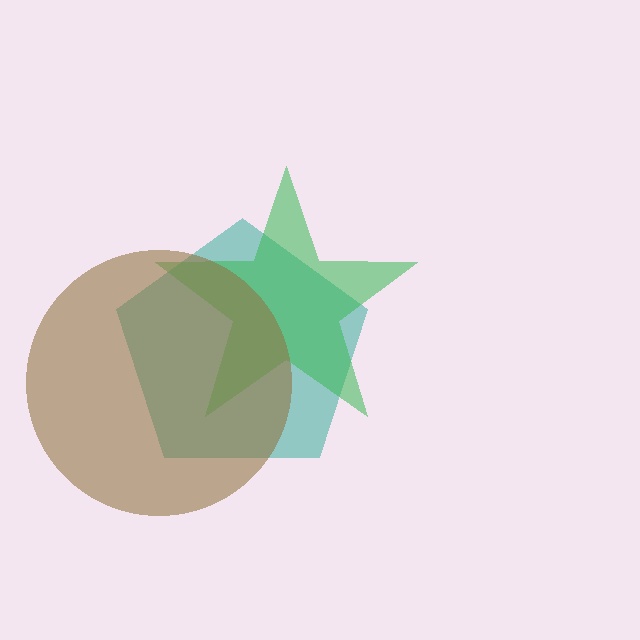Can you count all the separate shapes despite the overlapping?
Yes, there are 3 separate shapes.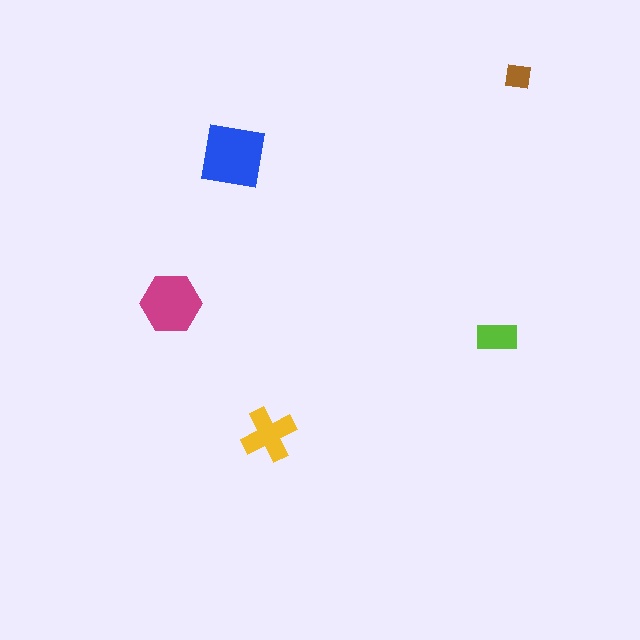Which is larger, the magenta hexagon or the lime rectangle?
The magenta hexagon.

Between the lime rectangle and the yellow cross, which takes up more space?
The yellow cross.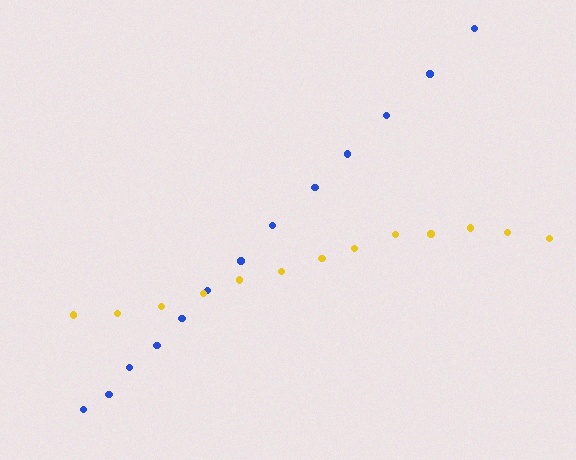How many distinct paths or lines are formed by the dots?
There are 2 distinct paths.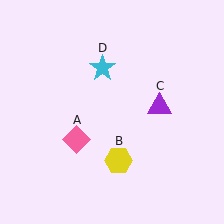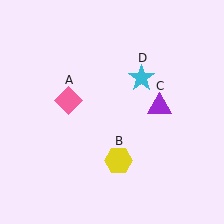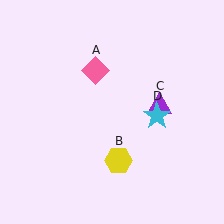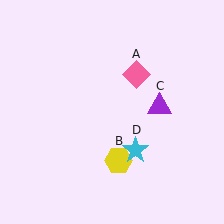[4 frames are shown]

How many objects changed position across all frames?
2 objects changed position: pink diamond (object A), cyan star (object D).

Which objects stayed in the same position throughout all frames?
Yellow hexagon (object B) and purple triangle (object C) remained stationary.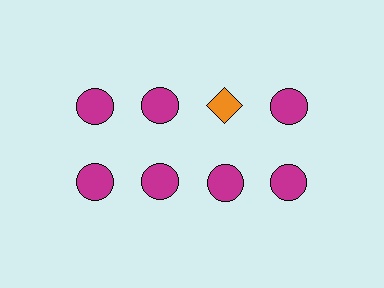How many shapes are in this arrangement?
There are 8 shapes arranged in a grid pattern.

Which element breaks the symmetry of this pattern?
The orange diamond in the top row, center column breaks the symmetry. All other shapes are magenta circles.